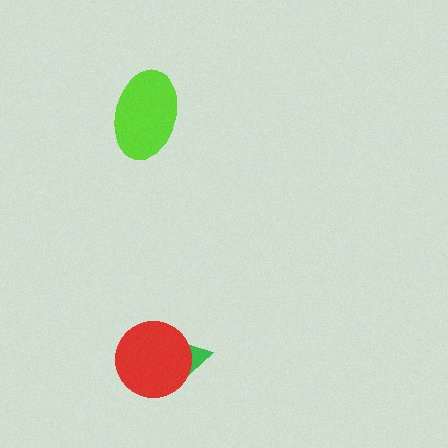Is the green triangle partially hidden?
Yes, it is partially covered by another shape.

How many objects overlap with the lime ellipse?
0 objects overlap with the lime ellipse.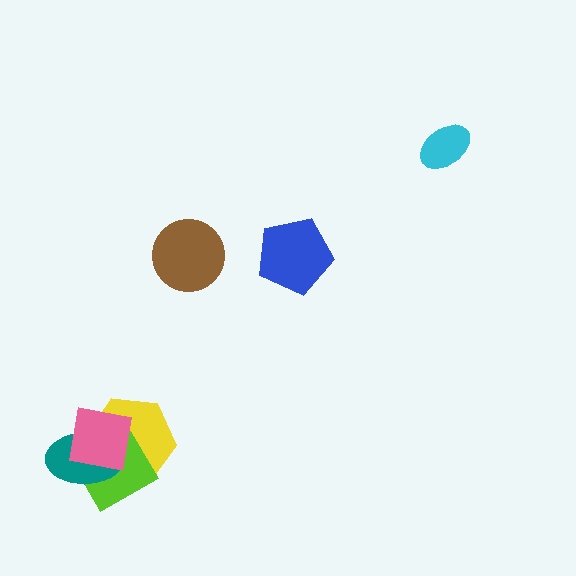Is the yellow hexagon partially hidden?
Yes, it is partially covered by another shape.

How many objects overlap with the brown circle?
0 objects overlap with the brown circle.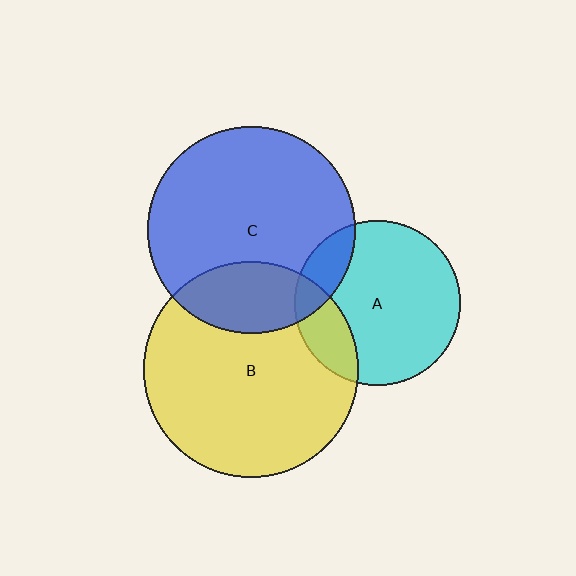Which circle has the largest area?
Circle B (yellow).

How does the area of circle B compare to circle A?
Approximately 1.7 times.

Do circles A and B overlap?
Yes.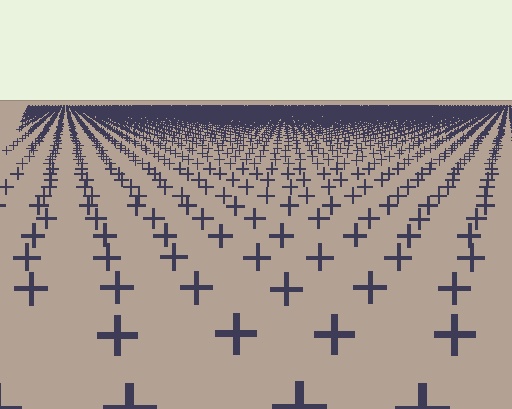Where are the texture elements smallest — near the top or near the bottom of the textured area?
Near the top.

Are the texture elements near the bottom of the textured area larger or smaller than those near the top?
Larger. Near the bottom, elements are closer to the viewer and appear at a bigger on-screen size.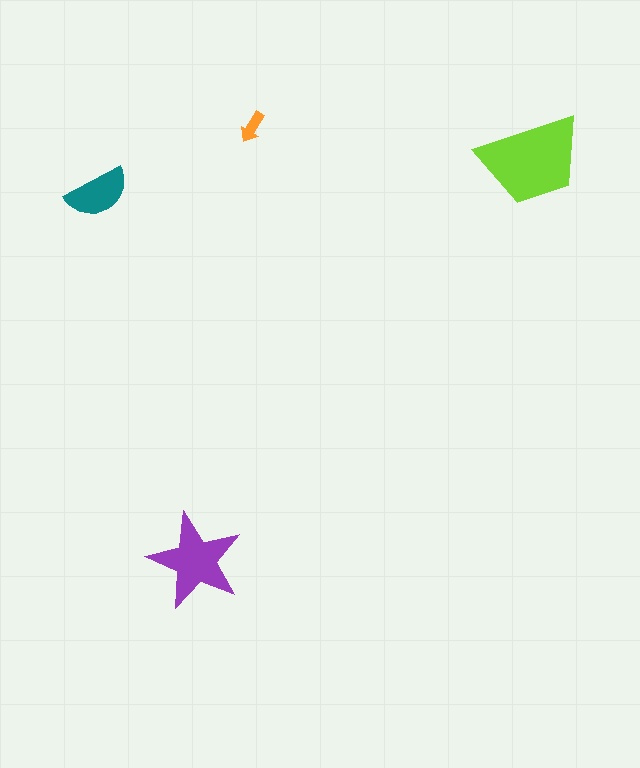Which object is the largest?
The lime trapezoid.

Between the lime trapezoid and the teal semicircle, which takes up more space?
The lime trapezoid.